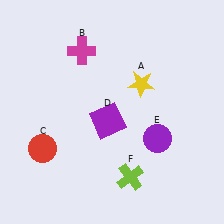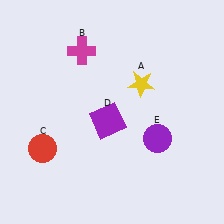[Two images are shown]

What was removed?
The lime cross (F) was removed in Image 2.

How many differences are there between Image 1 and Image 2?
There is 1 difference between the two images.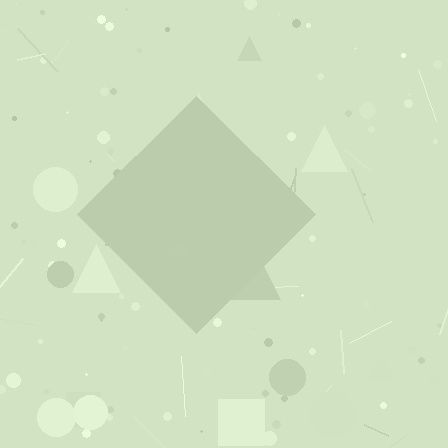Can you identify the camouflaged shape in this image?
The camouflaged shape is a diamond.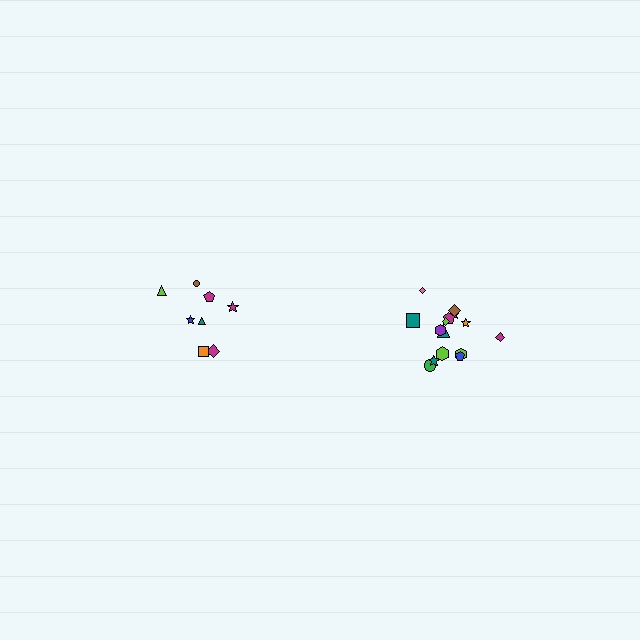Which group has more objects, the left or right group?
The right group.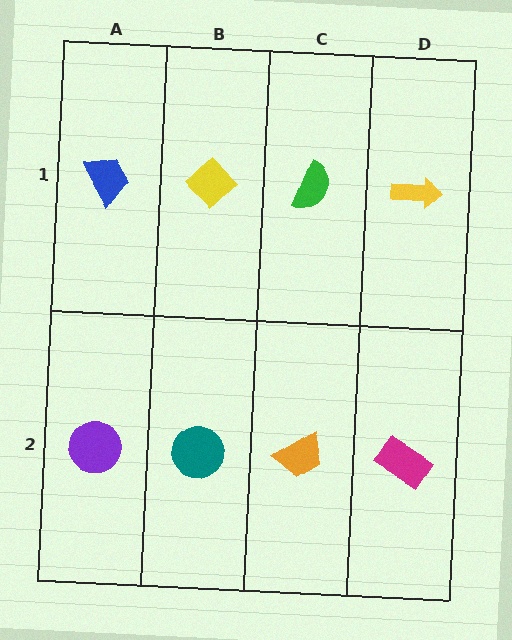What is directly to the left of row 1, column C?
A yellow diamond.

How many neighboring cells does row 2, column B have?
3.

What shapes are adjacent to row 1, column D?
A magenta rectangle (row 2, column D), a green semicircle (row 1, column C).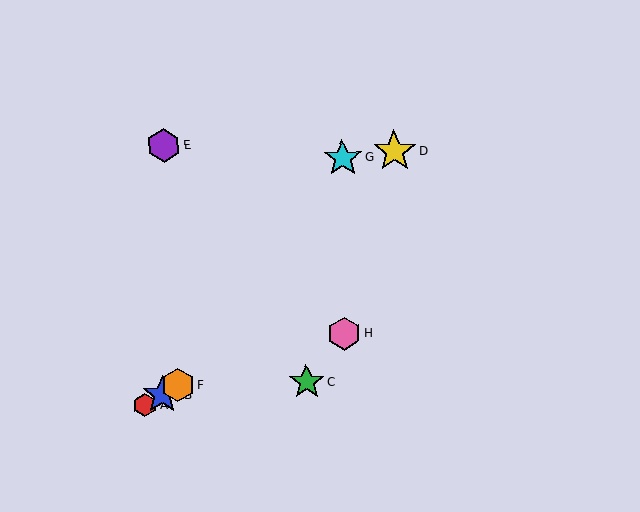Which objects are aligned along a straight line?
Objects A, B, F are aligned along a straight line.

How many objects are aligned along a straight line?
3 objects (A, B, F) are aligned along a straight line.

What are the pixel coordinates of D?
Object D is at (394, 151).